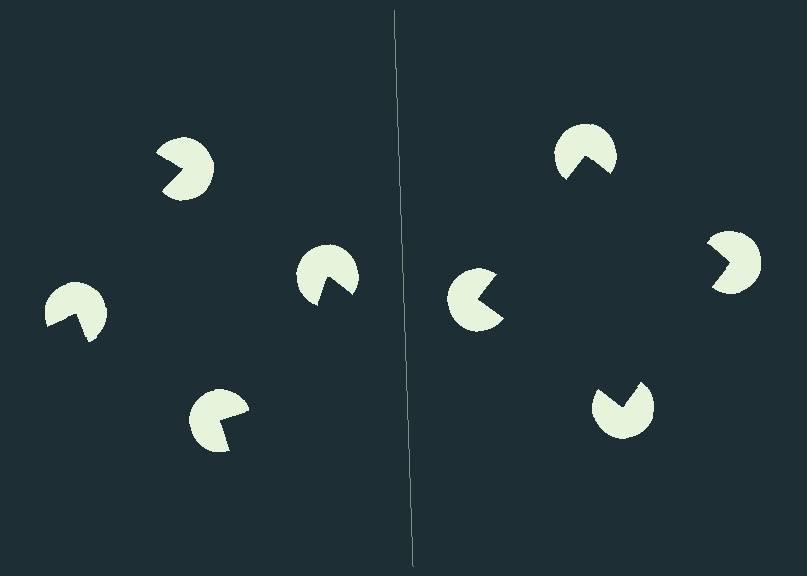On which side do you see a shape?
An illusory square appears on the right side. On the left side the wedge cuts are rotated, so no coherent shape forms.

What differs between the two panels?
The pac-man discs are positioned identically on both sides; only the wedge orientations differ. On the right they align to a square; on the left they are misaligned.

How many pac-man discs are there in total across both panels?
8 — 4 on each side.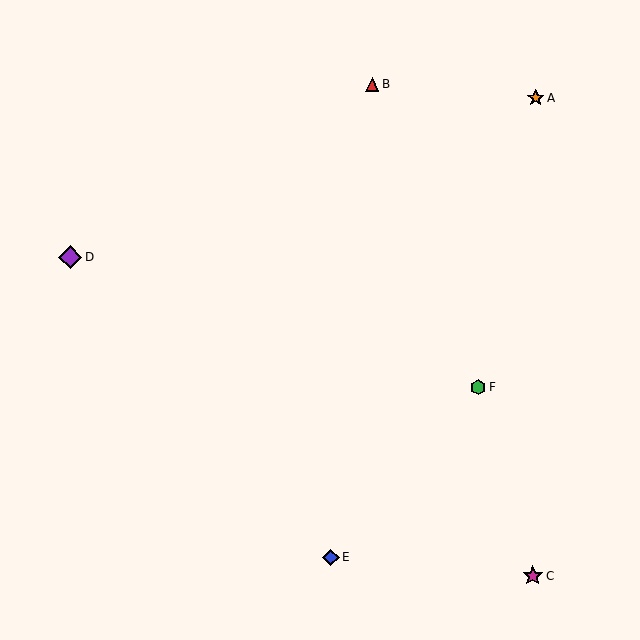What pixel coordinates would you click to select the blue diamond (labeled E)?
Click at (331, 557) to select the blue diamond E.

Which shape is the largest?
The purple diamond (labeled D) is the largest.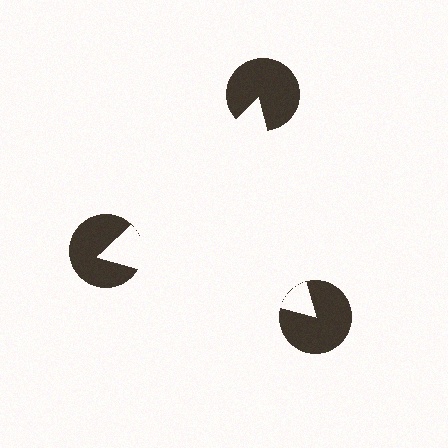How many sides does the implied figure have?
3 sides.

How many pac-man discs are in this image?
There are 3 — one at each vertex of the illusory triangle.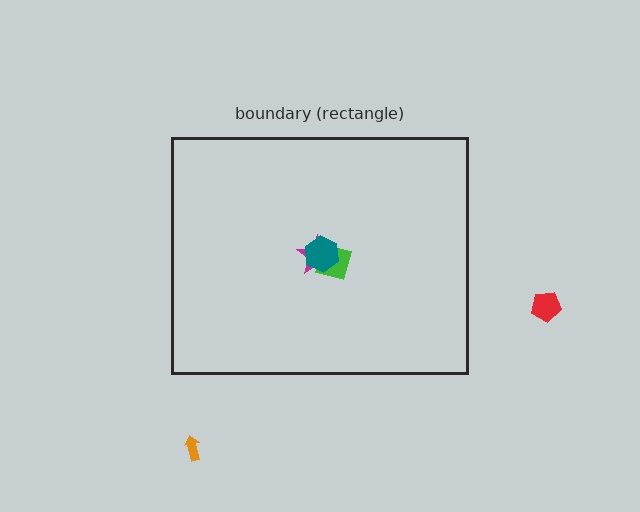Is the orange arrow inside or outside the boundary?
Outside.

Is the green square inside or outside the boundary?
Inside.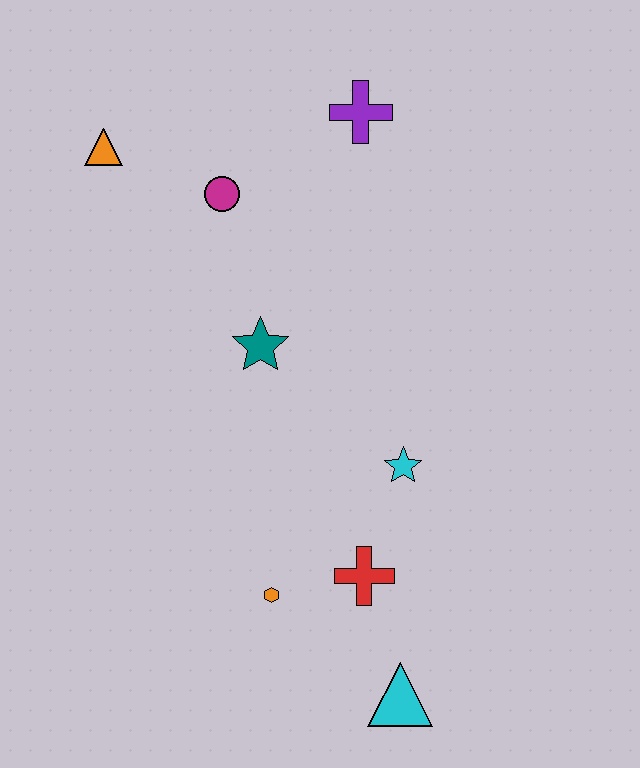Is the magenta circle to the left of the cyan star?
Yes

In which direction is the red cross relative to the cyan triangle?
The red cross is above the cyan triangle.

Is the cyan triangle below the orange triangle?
Yes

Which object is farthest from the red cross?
The orange triangle is farthest from the red cross.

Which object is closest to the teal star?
The magenta circle is closest to the teal star.